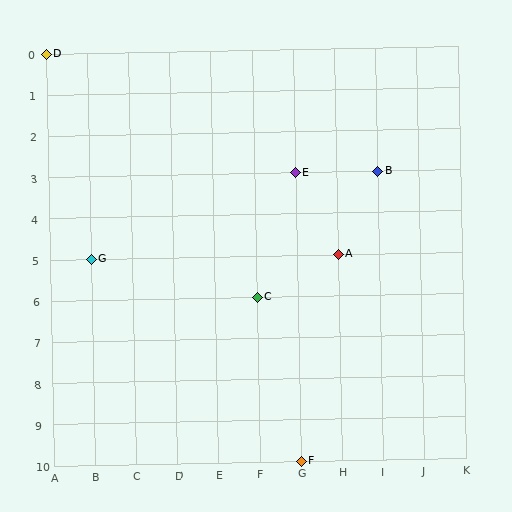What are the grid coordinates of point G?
Point G is at grid coordinates (B, 5).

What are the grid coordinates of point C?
Point C is at grid coordinates (F, 6).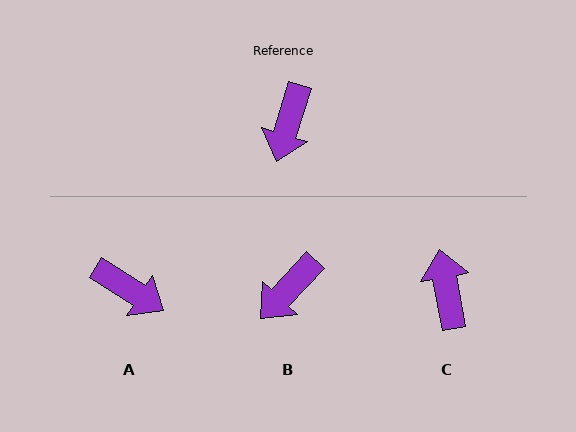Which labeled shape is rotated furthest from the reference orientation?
C, about 152 degrees away.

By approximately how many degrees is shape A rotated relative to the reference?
Approximately 75 degrees counter-clockwise.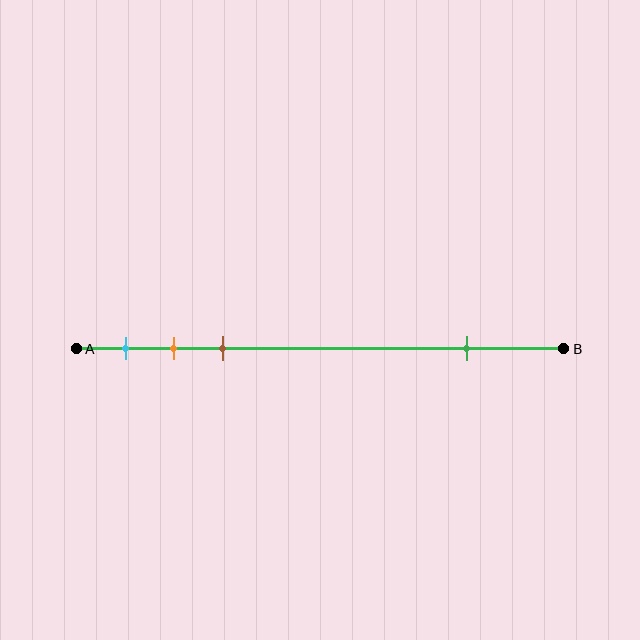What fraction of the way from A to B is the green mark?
The green mark is approximately 80% (0.8) of the way from A to B.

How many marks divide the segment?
There are 4 marks dividing the segment.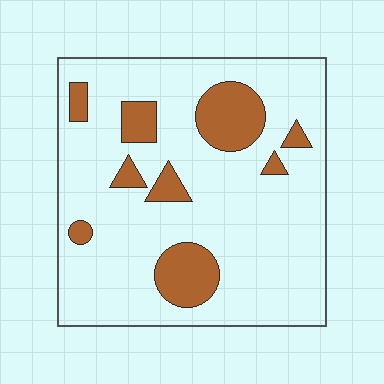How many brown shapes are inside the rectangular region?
9.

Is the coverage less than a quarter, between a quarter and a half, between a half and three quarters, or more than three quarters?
Less than a quarter.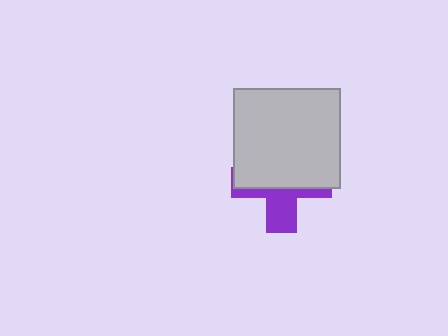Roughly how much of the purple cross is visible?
A small part of it is visible (roughly 38%).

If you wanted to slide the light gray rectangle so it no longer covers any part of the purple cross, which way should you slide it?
Slide it up — that is the most direct way to separate the two shapes.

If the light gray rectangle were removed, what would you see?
You would see the complete purple cross.